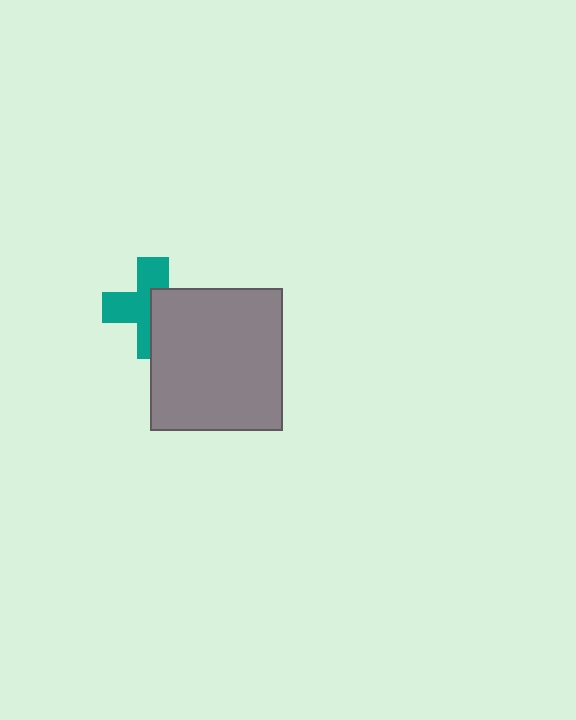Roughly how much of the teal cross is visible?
About half of it is visible (roughly 54%).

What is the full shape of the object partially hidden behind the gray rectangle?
The partially hidden object is a teal cross.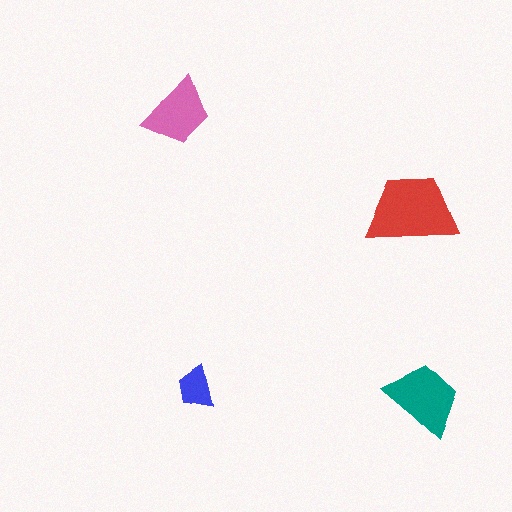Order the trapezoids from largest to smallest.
the red one, the teal one, the pink one, the blue one.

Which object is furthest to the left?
The pink trapezoid is leftmost.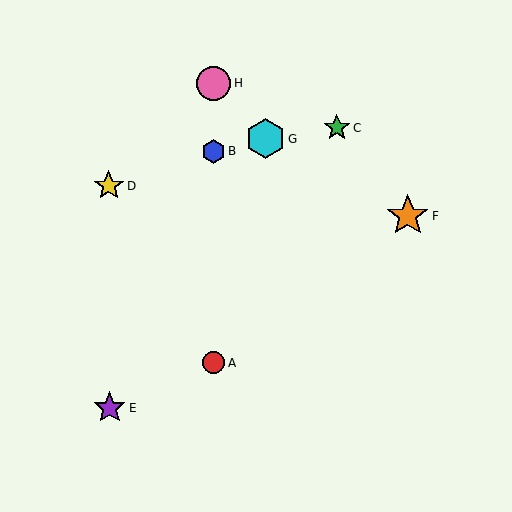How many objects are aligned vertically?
3 objects (A, B, H) are aligned vertically.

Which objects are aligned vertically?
Objects A, B, H are aligned vertically.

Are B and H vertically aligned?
Yes, both are at x≈213.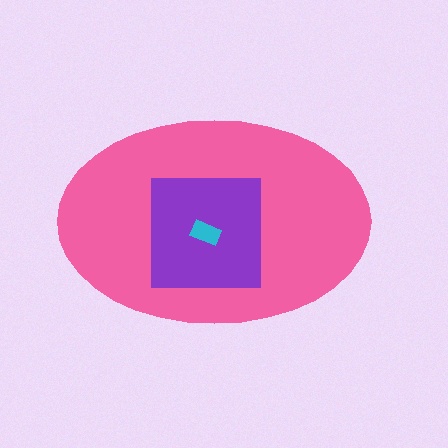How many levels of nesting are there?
3.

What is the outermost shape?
The pink ellipse.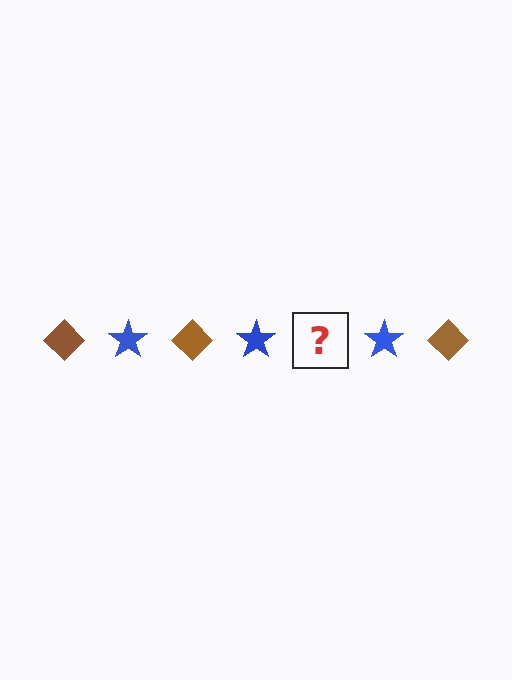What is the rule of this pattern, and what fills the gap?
The rule is that the pattern alternates between brown diamond and blue star. The gap should be filled with a brown diamond.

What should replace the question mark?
The question mark should be replaced with a brown diamond.